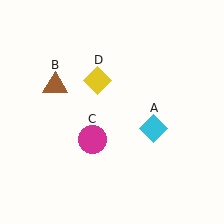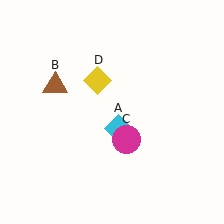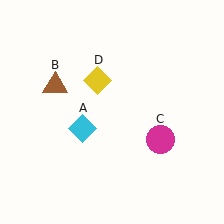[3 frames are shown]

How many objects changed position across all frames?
2 objects changed position: cyan diamond (object A), magenta circle (object C).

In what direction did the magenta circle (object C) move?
The magenta circle (object C) moved right.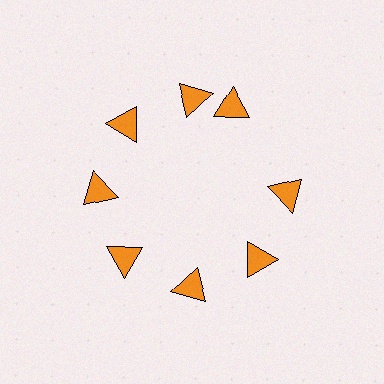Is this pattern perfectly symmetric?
No. The 8 orange triangles are arranged in a ring, but one element near the 2 o'clock position is rotated out of alignment along the ring, breaking the 8-fold rotational symmetry.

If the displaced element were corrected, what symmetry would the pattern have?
It would have 8-fold rotational symmetry — the pattern would map onto itself every 45 degrees.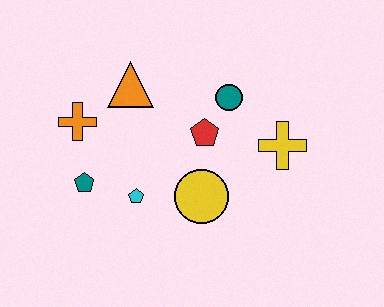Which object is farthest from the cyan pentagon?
The yellow cross is farthest from the cyan pentagon.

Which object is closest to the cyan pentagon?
The teal pentagon is closest to the cyan pentagon.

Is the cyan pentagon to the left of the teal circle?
Yes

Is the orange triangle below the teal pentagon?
No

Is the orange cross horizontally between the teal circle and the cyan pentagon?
No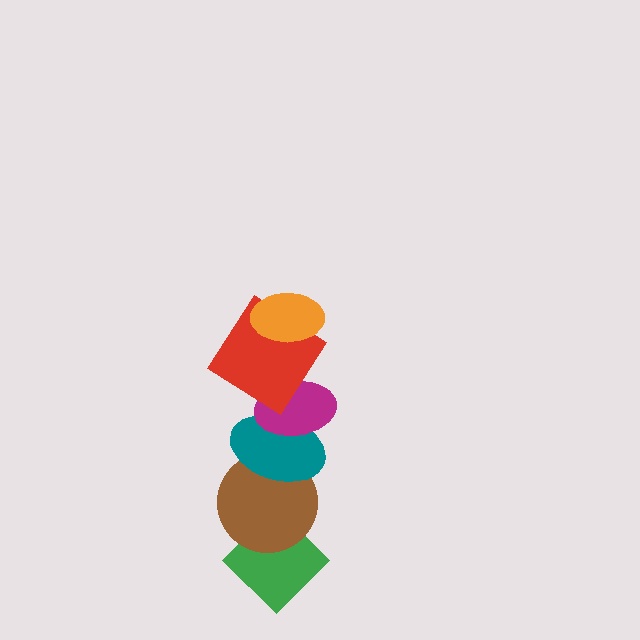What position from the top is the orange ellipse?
The orange ellipse is 1st from the top.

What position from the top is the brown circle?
The brown circle is 5th from the top.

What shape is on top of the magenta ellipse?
The red diamond is on top of the magenta ellipse.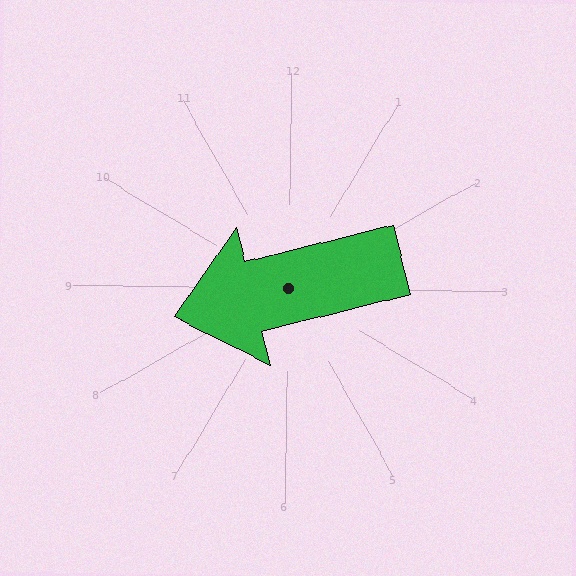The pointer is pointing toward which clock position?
Roughly 9 o'clock.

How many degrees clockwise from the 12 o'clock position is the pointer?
Approximately 255 degrees.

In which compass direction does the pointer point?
West.